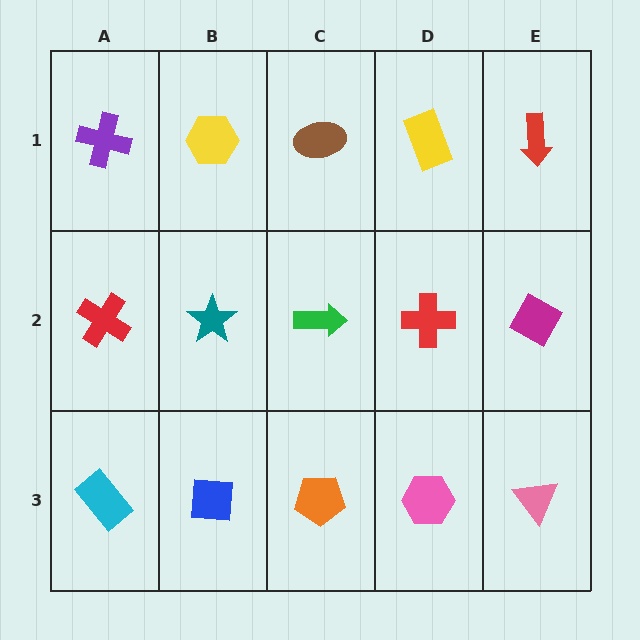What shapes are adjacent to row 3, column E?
A magenta diamond (row 2, column E), a pink hexagon (row 3, column D).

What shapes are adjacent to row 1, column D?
A red cross (row 2, column D), a brown ellipse (row 1, column C), a red arrow (row 1, column E).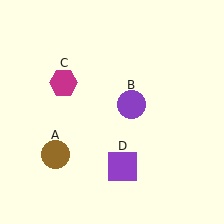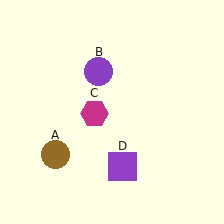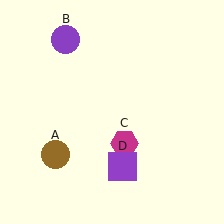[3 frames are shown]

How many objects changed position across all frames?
2 objects changed position: purple circle (object B), magenta hexagon (object C).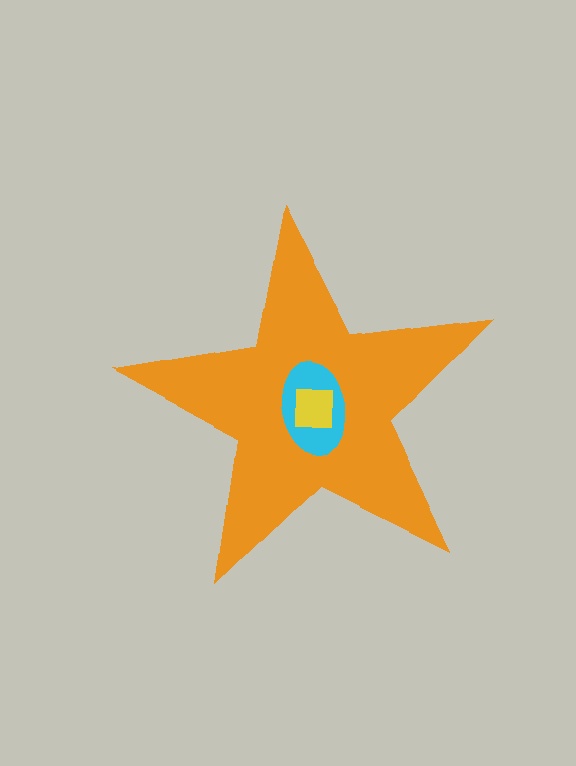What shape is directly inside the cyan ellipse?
The yellow square.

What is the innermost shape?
The yellow square.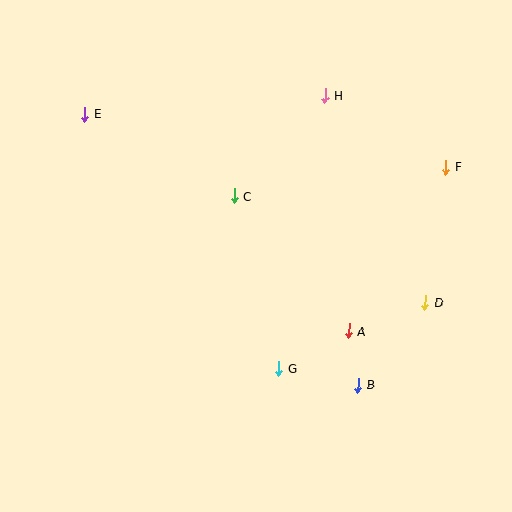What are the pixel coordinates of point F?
Point F is at (446, 167).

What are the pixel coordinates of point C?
Point C is at (234, 196).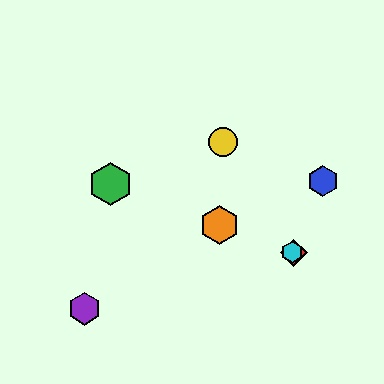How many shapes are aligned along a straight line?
4 shapes (the red diamond, the green hexagon, the orange hexagon, the cyan hexagon) are aligned along a straight line.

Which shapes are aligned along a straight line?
The red diamond, the green hexagon, the orange hexagon, the cyan hexagon are aligned along a straight line.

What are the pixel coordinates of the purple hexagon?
The purple hexagon is at (84, 309).